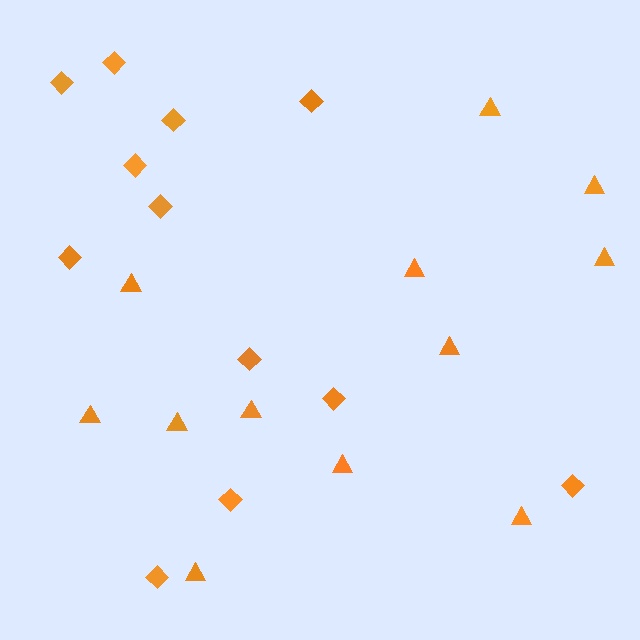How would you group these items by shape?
There are 2 groups: one group of triangles (12) and one group of diamonds (12).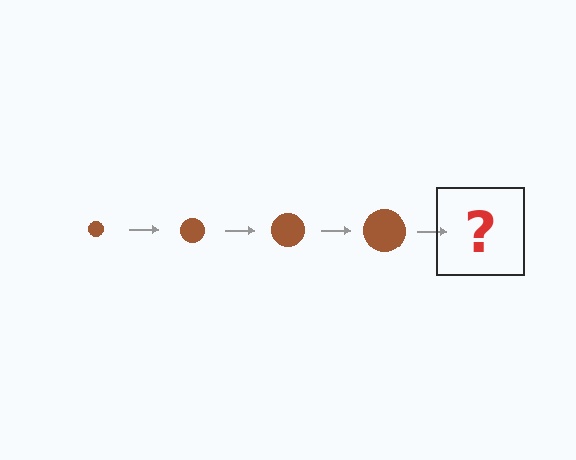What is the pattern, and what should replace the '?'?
The pattern is that the circle gets progressively larger each step. The '?' should be a brown circle, larger than the previous one.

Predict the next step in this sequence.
The next step is a brown circle, larger than the previous one.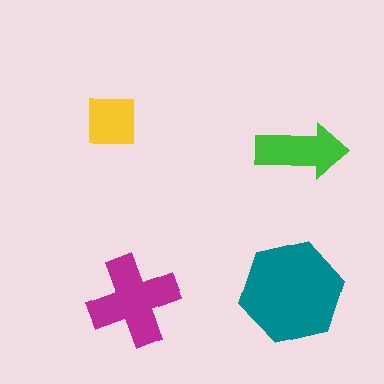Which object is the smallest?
The yellow square.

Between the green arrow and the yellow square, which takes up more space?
The green arrow.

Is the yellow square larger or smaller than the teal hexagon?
Smaller.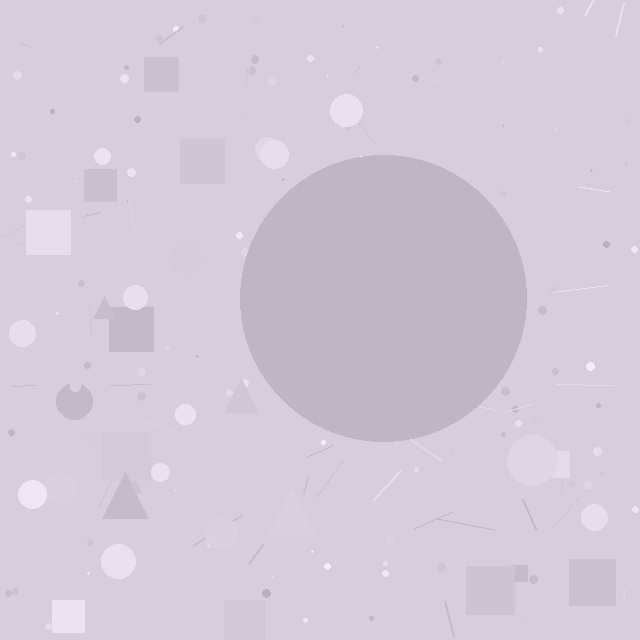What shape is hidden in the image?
A circle is hidden in the image.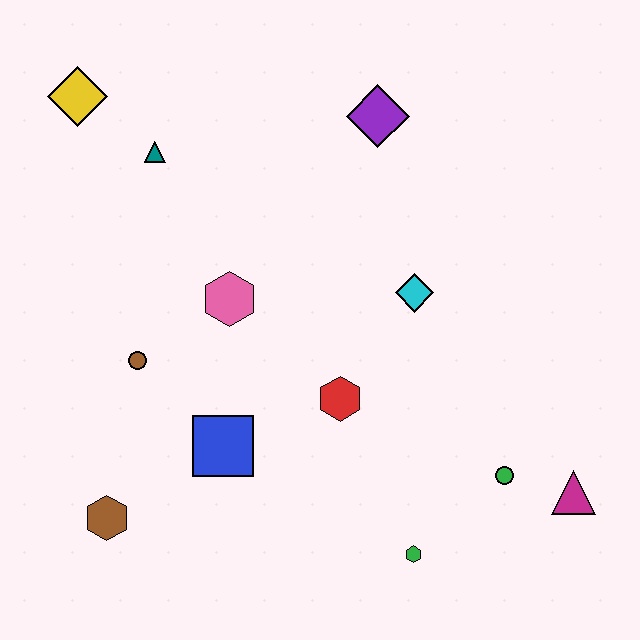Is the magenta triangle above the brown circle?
No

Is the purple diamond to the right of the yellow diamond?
Yes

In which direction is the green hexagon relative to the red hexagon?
The green hexagon is below the red hexagon.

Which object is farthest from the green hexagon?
The yellow diamond is farthest from the green hexagon.